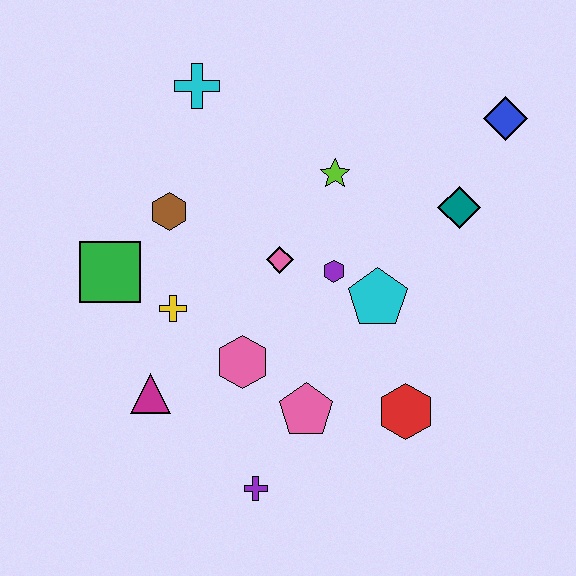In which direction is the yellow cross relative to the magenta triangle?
The yellow cross is above the magenta triangle.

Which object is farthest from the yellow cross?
The blue diamond is farthest from the yellow cross.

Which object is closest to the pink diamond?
The purple hexagon is closest to the pink diamond.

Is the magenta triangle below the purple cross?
No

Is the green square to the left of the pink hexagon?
Yes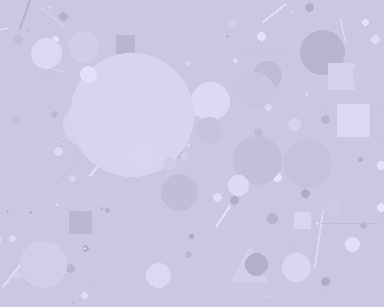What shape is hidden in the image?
A circle is hidden in the image.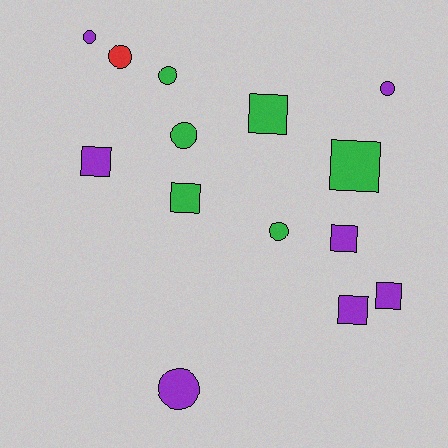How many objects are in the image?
There are 14 objects.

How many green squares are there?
There are 3 green squares.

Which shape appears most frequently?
Circle, with 7 objects.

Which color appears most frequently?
Purple, with 7 objects.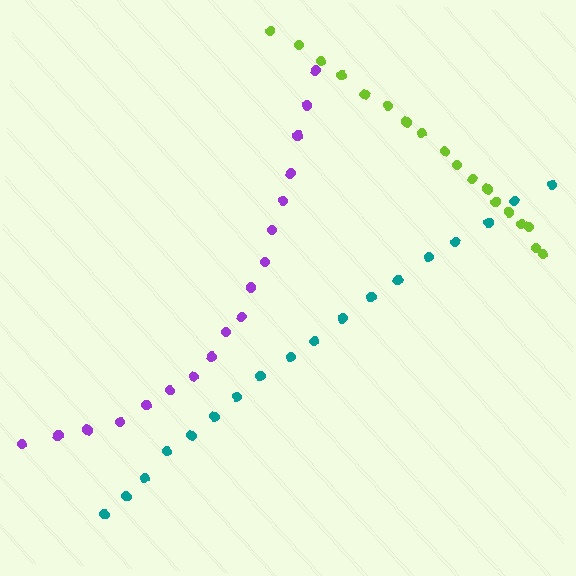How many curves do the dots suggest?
There are 3 distinct paths.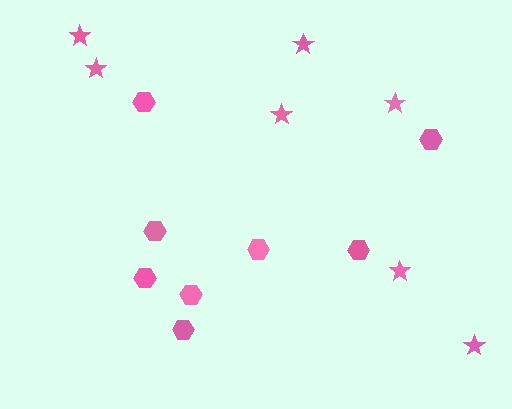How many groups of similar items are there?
There are 2 groups: one group of hexagons (8) and one group of stars (7).